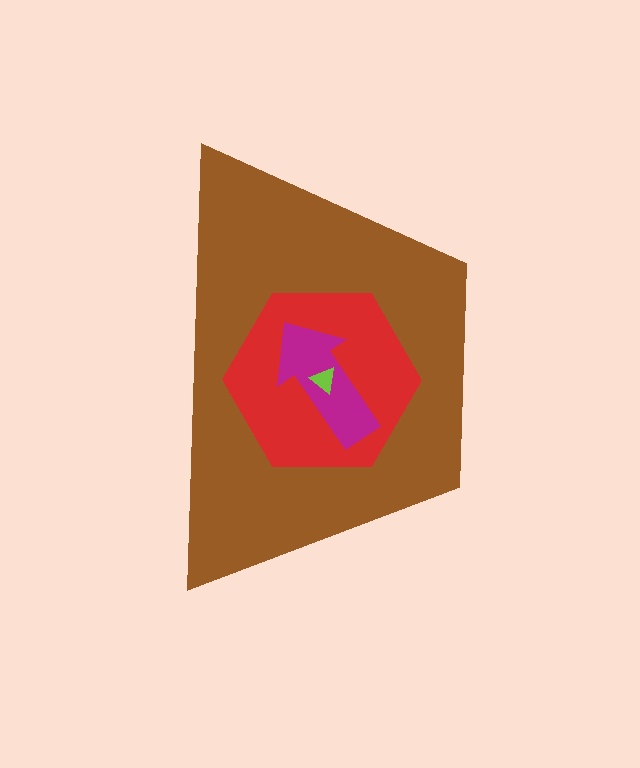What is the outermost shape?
The brown trapezoid.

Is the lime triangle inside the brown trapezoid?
Yes.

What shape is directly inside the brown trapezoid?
The red hexagon.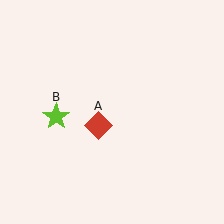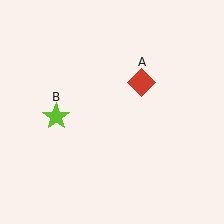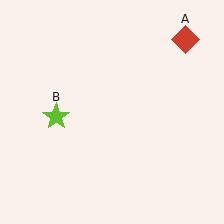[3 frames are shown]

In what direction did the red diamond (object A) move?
The red diamond (object A) moved up and to the right.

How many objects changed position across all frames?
1 object changed position: red diamond (object A).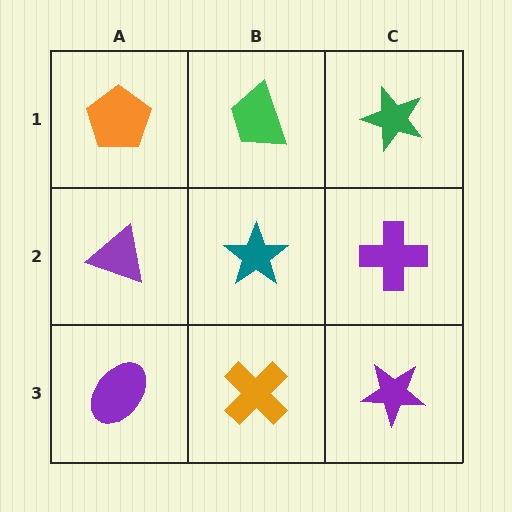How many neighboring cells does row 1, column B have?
3.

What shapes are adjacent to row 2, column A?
An orange pentagon (row 1, column A), a purple ellipse (row 3, column A), a teal star (row 2, column B).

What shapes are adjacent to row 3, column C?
A purple cross (row 2, column C), an orange cross (row 3, column B).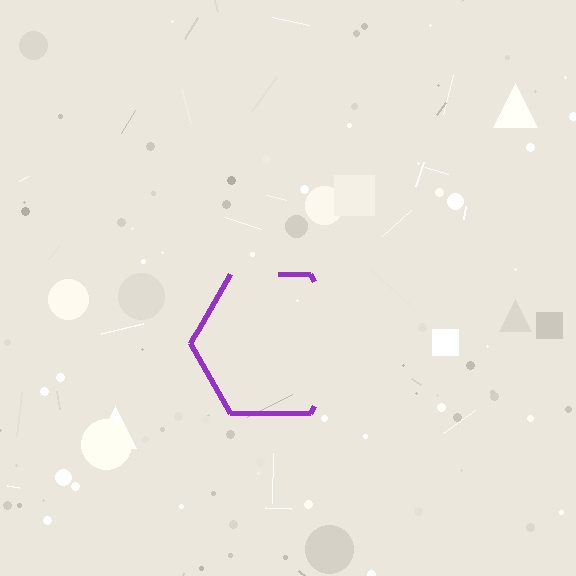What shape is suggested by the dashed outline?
The dashed outline suggests a hexagon.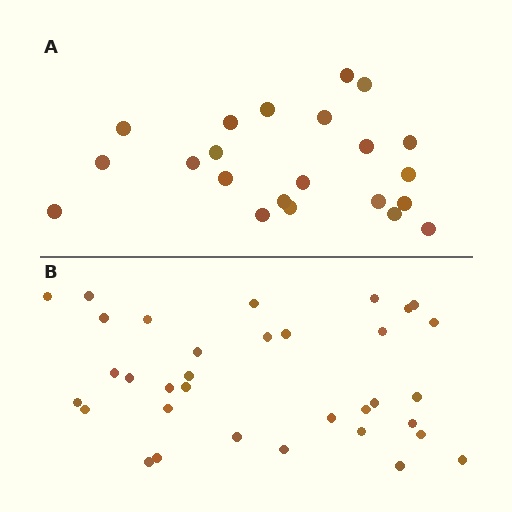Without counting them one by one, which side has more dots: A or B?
Region B (the bottom region) has more dots.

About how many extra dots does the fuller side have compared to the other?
Region B has roughly 12 or so more dots than region A.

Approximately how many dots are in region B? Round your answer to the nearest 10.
About 30 dots. (The exact count is 34, which rounds to 30.)